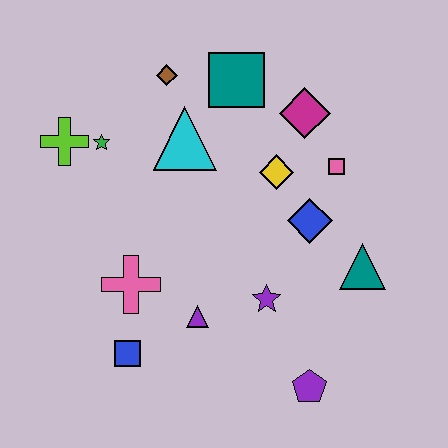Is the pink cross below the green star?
Yes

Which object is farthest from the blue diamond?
The lime cross is farthest from the blue diamond.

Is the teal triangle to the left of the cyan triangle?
No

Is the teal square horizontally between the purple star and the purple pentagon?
No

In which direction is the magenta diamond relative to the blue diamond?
The magenta diamond is above the blue diamond.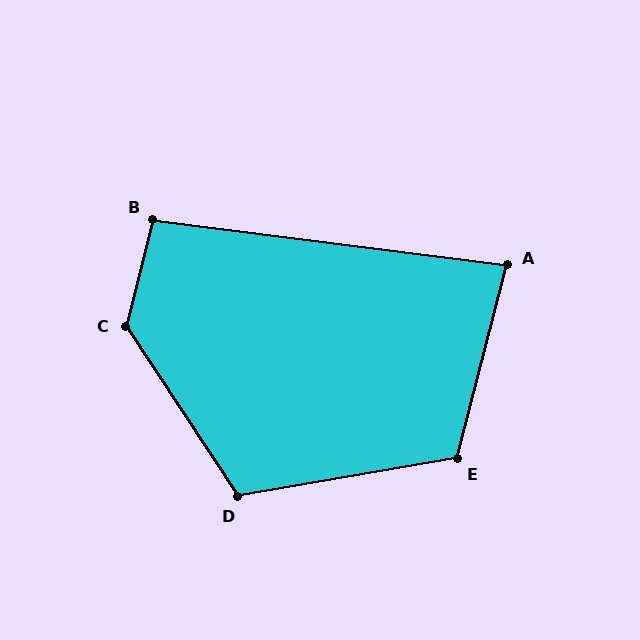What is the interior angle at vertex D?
Approximately 114 degrees (obtuse).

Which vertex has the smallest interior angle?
A, at approximately 83 degrees.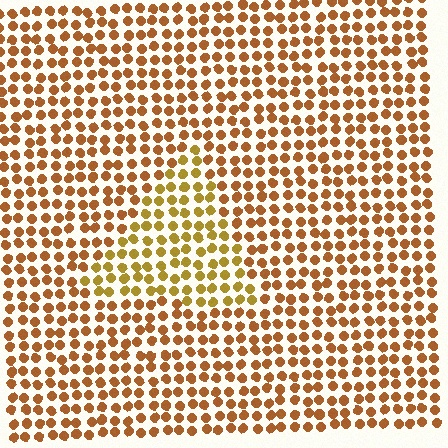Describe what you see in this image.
The image is filled with small brown elements in a uniform arrangement. A triangle-shaped region is visible where the elements are tinted to a slightly different hue, forming a subtle color boundary.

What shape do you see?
I see a triangle.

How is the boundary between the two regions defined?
The boundary is defined purely by a slight shift in hue (about 24 degrees). Spacing, size, and orientation are identical on both sides.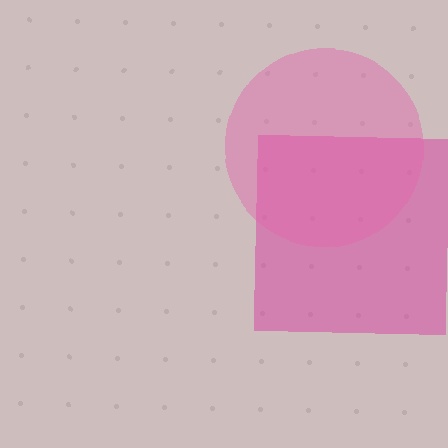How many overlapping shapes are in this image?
There are 2 overlapping shapes in the image.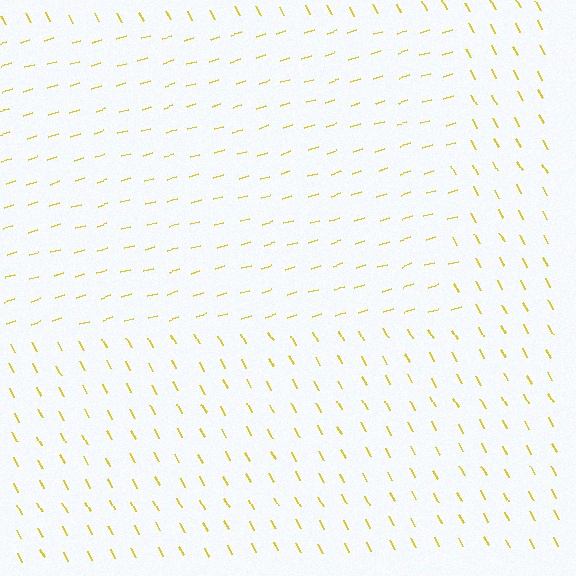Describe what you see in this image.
The image is filled with small yellow line segments. A rectangle region in the image has lines oriented differently from the surrounding lines, creating a visible texture boundary.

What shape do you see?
I see a rectangle.